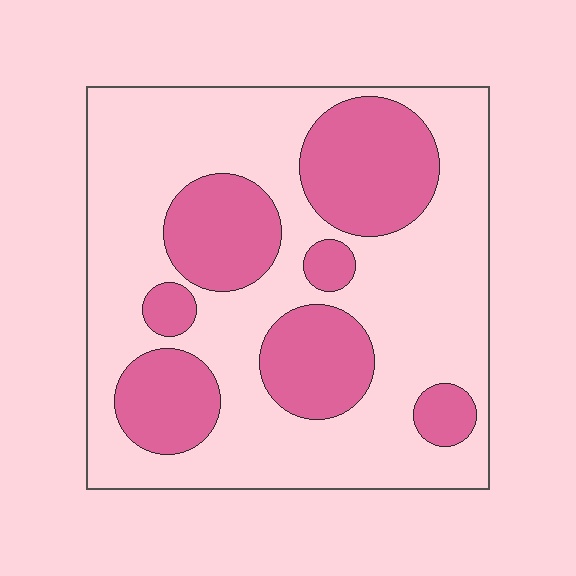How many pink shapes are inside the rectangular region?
7.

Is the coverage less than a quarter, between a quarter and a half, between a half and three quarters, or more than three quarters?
Between a quarter and a half.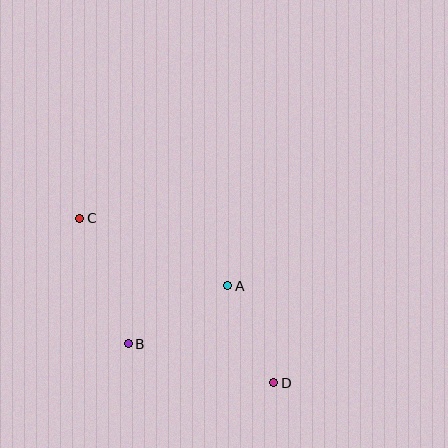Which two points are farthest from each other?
Points C and D are farthest from each other.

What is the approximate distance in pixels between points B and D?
The distance between B and D is approximately 151 pixels.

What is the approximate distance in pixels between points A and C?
The distance between A and C is approximately 163 pixels.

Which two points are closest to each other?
Points A and D are closest to each other.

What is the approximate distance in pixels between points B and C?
The distance between B and C is approximately 134 pixels.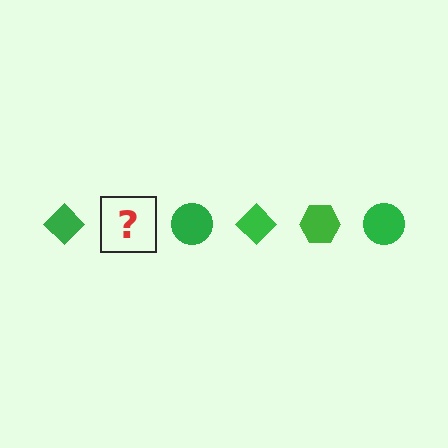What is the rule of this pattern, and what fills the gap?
The rule is that the pattern cycles through diamond, hexagon, circle shapes in green. The gap should be filled with a green hexagon.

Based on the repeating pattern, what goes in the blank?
The blank should be a green hexagon.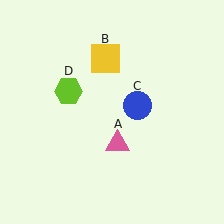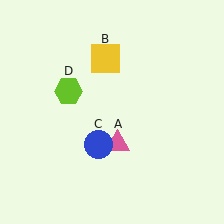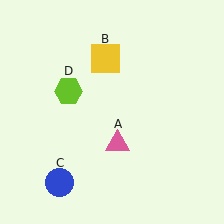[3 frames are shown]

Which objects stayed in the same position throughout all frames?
Pink triangle (object A) and yellow square (object B) and lime hexagon (object D) remained stationary.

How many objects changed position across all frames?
1 object changed position: blue circle (object C).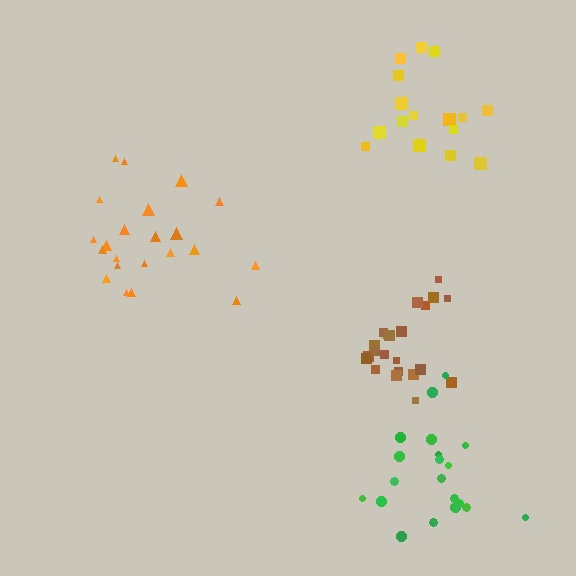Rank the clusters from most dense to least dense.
brown, green, orange, yellow.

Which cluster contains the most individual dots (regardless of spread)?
Brown (22).